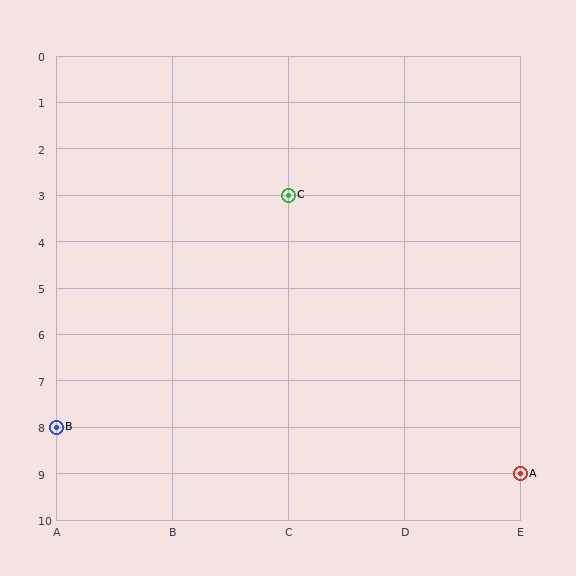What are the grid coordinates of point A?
Point A is at grid coordinates (E, 9).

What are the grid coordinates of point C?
Point C is at grid coordinates (C, 3).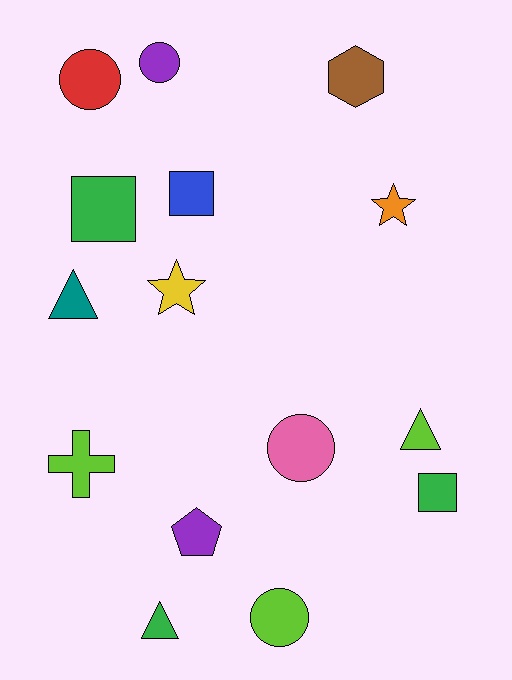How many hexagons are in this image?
There is 1 hexagon.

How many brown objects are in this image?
There is 1 brown object.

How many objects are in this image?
There are 15 objects.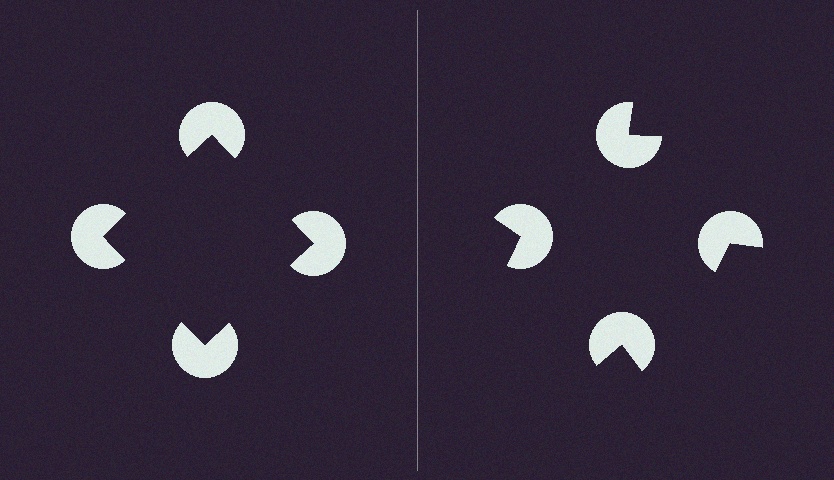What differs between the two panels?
The pac-man discs are positioned identically on both sides; only the wedge orientations differ. On the left they align to a square; on the right they are misaligned.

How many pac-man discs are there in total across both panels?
8 — 4 on each side.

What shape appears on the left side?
An illusory square.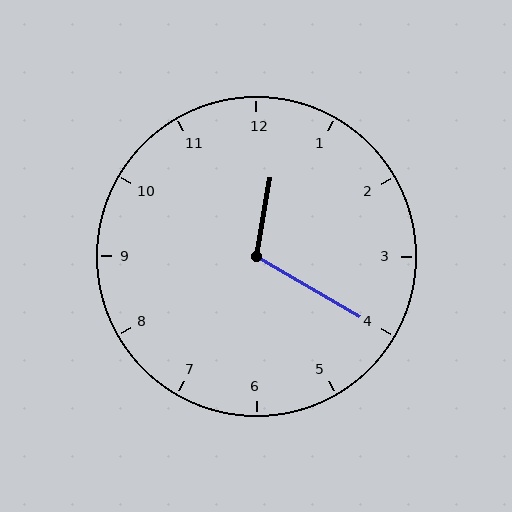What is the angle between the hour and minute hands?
Approximately 110 degrees.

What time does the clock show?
12:20.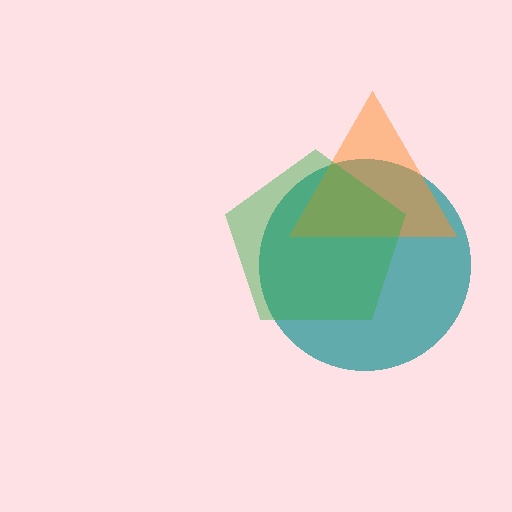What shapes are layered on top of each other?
The layered shapes are: a teal circle, an orange triangle, a green pentagon.